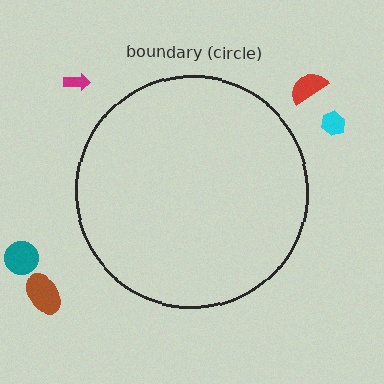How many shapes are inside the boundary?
0 inside, 5 outside.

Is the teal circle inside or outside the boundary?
Outside.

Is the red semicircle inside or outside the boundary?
Outside.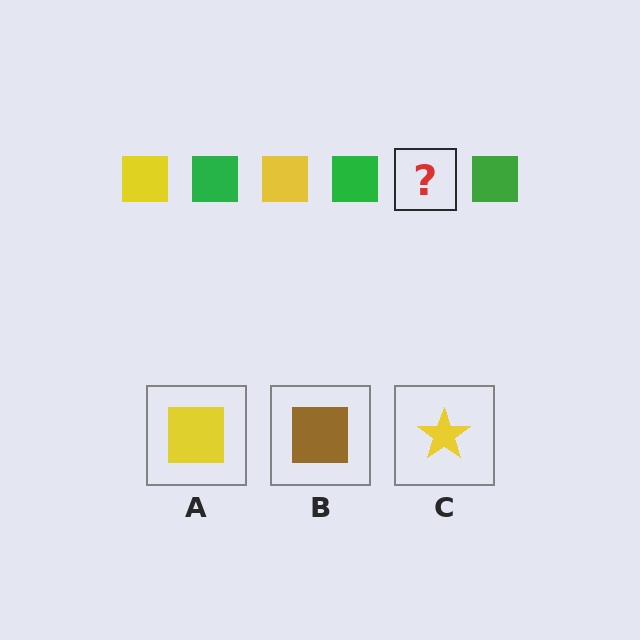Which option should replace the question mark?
Option A.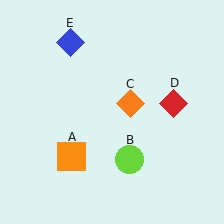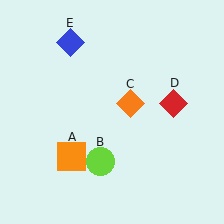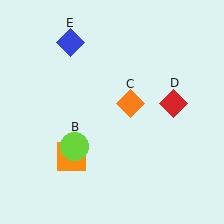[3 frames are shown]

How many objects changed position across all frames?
1 object changed position: lime circle (object B).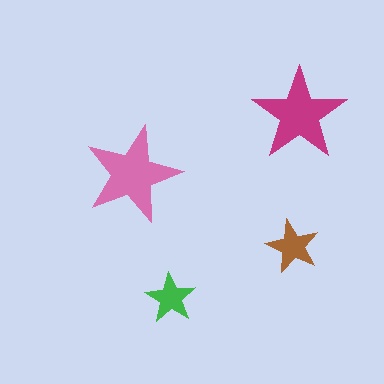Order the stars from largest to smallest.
the pink one, the magenta one, the brown one, the green one.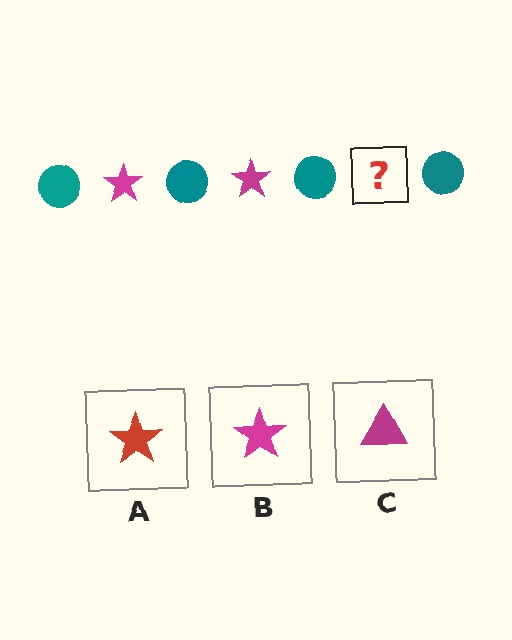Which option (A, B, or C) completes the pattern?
B.